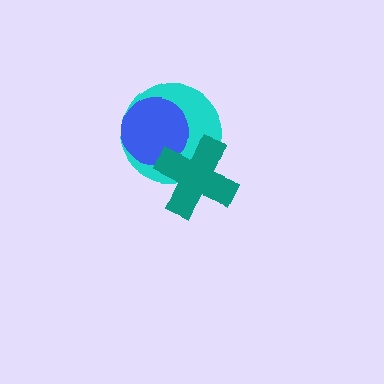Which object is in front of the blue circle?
The teal cross is in front of the blue circle.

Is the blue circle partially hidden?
Yes, it is partially covered by another shape.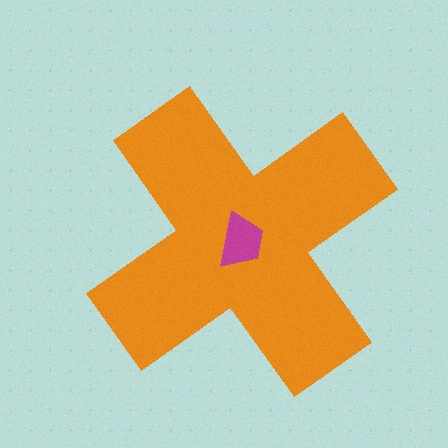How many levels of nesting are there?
2.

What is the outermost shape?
The orange cross.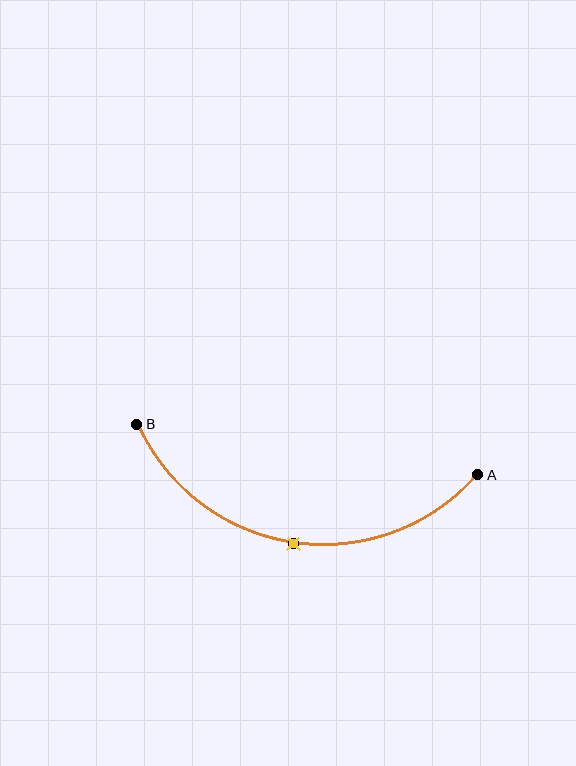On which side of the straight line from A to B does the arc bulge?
The arc bulges below the straight line connecting A and B.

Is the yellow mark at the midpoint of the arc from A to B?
Yes. The yellow mark lies on the arc at equal arc-length from both A and B — it is the arc midpoint.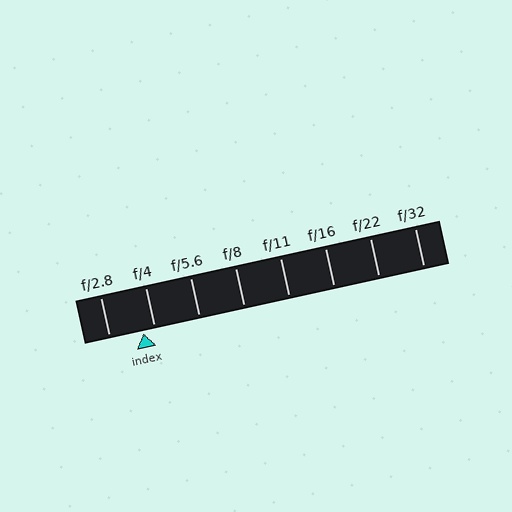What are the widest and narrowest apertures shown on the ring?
The widest aperture shown is f/2.8 and the narrowest is f/32.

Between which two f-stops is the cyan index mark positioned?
The index mark is between f/2.8 and f/4.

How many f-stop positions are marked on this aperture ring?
There are 8 f-stop positions marked.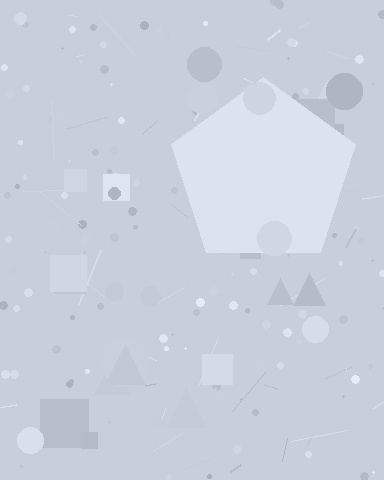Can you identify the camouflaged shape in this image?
The camouflaged shape is a pentagon.